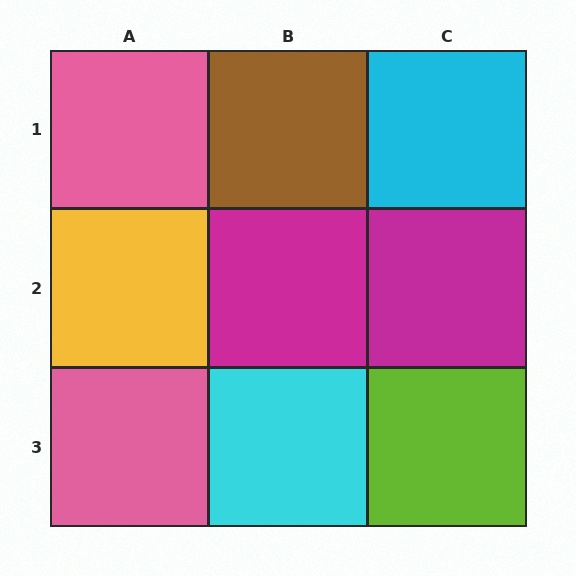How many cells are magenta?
2 cells are magenta.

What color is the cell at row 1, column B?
Brown.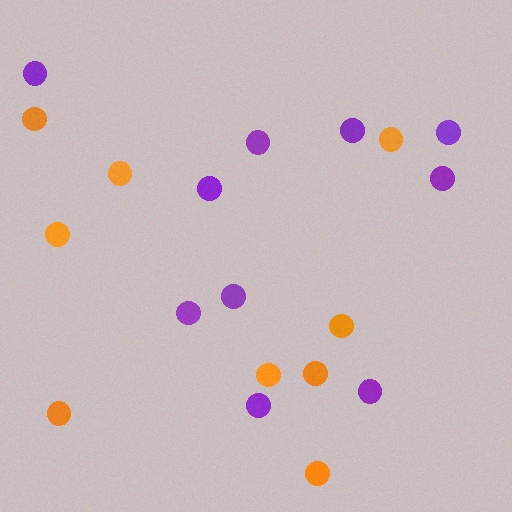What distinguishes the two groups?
There are 2 groups: one group of orange circles (9) and one group of purple circles (10).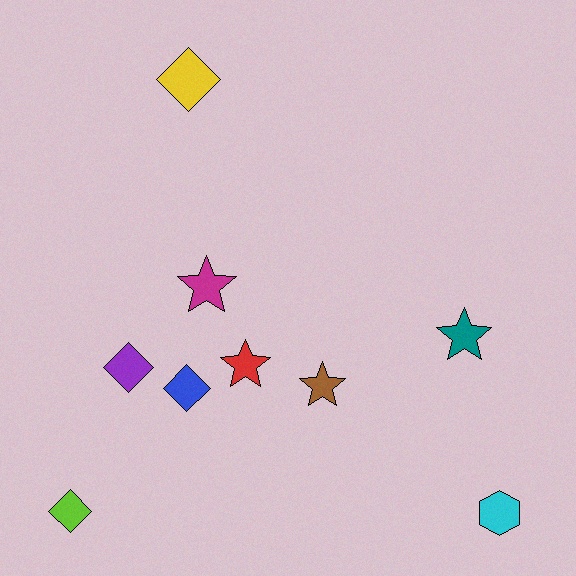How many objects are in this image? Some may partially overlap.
There are 9 objects.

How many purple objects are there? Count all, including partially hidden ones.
There is 1 purple object.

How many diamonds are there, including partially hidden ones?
There are 4 diamonds.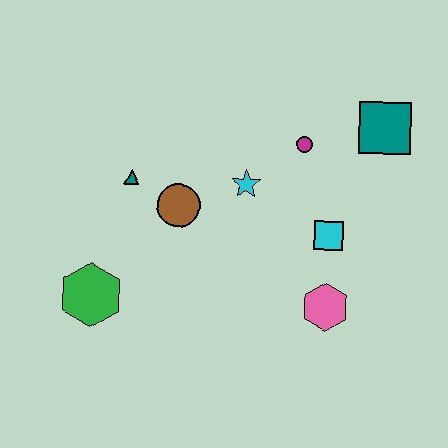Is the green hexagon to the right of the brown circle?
No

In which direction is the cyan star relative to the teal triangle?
The cyan star is to the right of the teal triangle.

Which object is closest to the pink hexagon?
The cyan square is closest to the pink hexagon.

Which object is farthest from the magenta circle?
The green hexagon is farthest from the magenta circle.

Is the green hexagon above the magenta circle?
No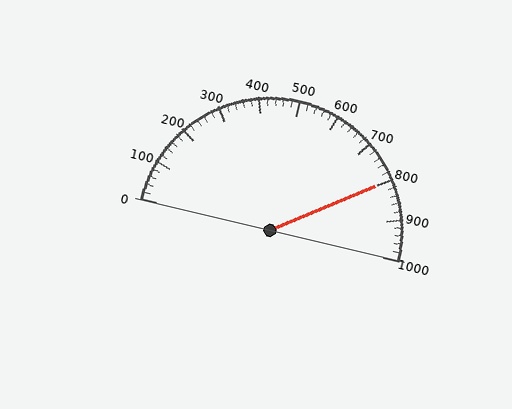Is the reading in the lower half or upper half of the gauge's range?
The reading is in the upper half of the range (0 to 1000).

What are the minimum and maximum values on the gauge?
The gauge ranges from 0 to 1000.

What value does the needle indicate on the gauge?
The needle indicates approximately 800.